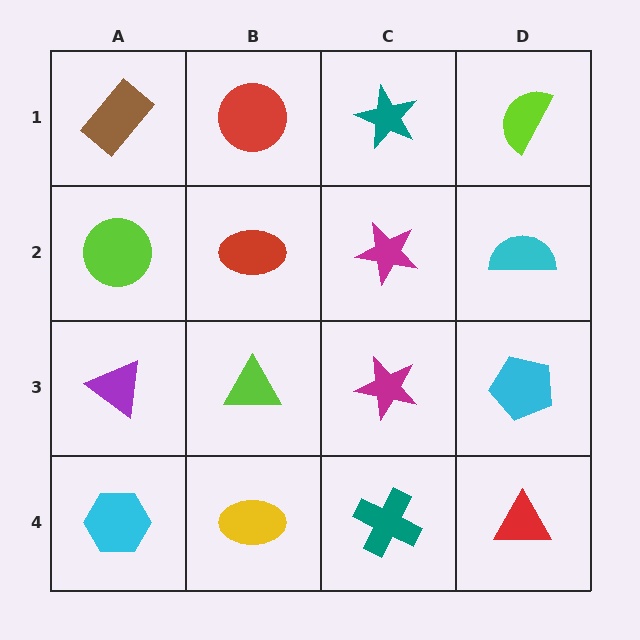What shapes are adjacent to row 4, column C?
A magenta star (row 3, column C), a yellow ellipse (row 4, column B), a red triangle (row 4, column D).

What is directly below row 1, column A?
A lime circle.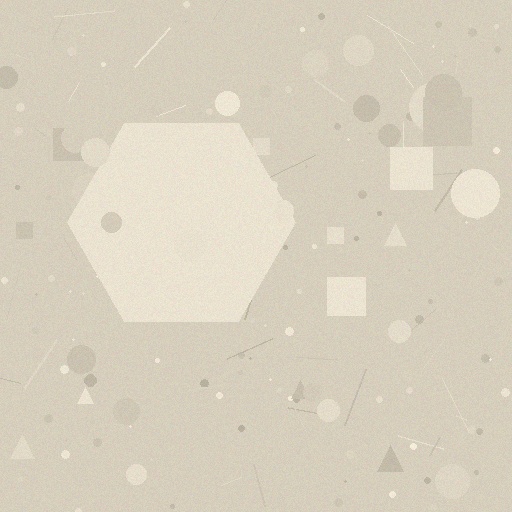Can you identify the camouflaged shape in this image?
The camouflaged shape is a hexagon.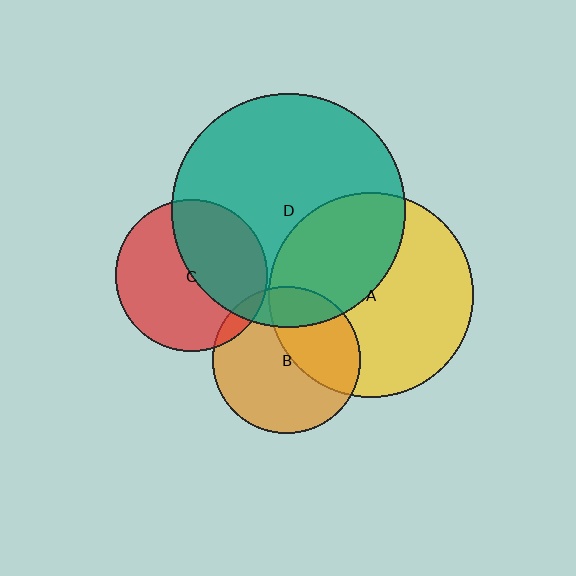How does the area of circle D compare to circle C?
Approximately 2.4 times.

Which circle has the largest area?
Circle D (teal).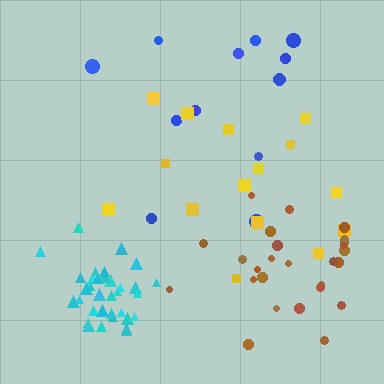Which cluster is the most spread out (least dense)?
Yellow.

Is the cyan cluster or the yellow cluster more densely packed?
Cyan.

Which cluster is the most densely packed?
Cyan.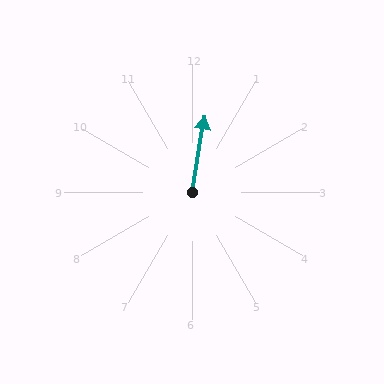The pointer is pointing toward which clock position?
Roughly 12 o'clock.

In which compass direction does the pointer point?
North.